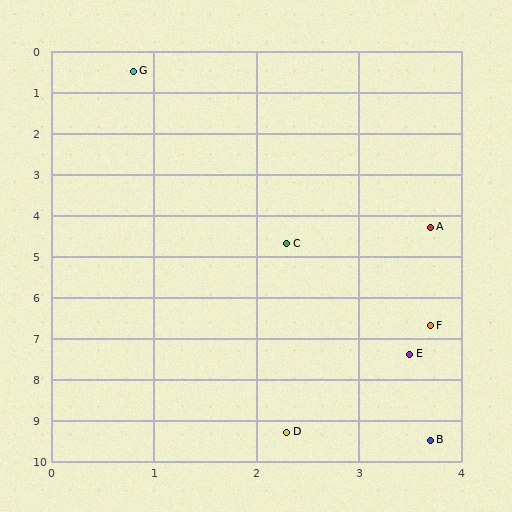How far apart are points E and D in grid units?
Points E and D are about 2.2 grid units apart.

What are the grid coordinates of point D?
Point D is at approximately (2.3, 9.3).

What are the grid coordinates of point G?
Point G is at approximately (0.8, 0.5).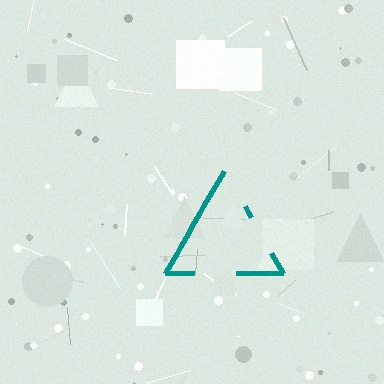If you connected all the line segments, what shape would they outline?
They would outline a triangle.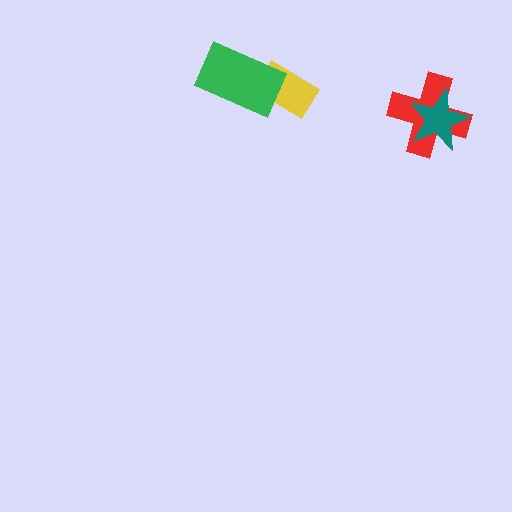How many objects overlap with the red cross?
1 object overlaps with the red cross.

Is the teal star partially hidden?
No, no other shape covers it.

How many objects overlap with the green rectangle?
1 object overlaps with the green rectangle.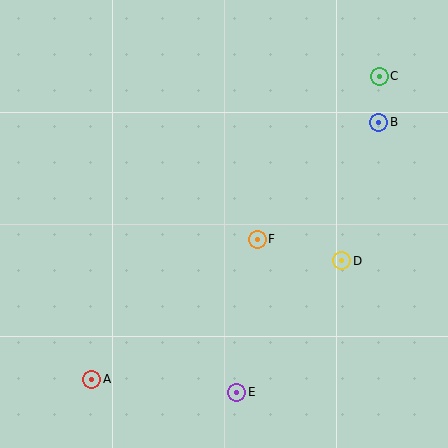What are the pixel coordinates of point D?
Point D is at (342, 261).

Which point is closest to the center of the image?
Point F at (257, 239) is closest to the center.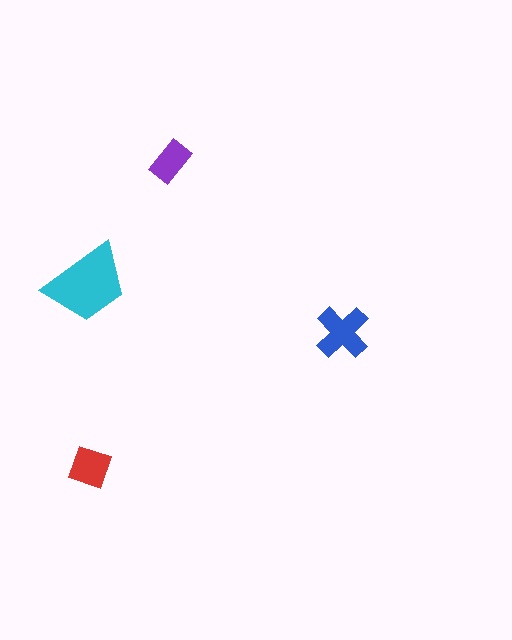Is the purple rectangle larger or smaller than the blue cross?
Smaller.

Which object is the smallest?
The purple rectangle.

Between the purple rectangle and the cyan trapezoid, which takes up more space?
The cyan trapezoid.